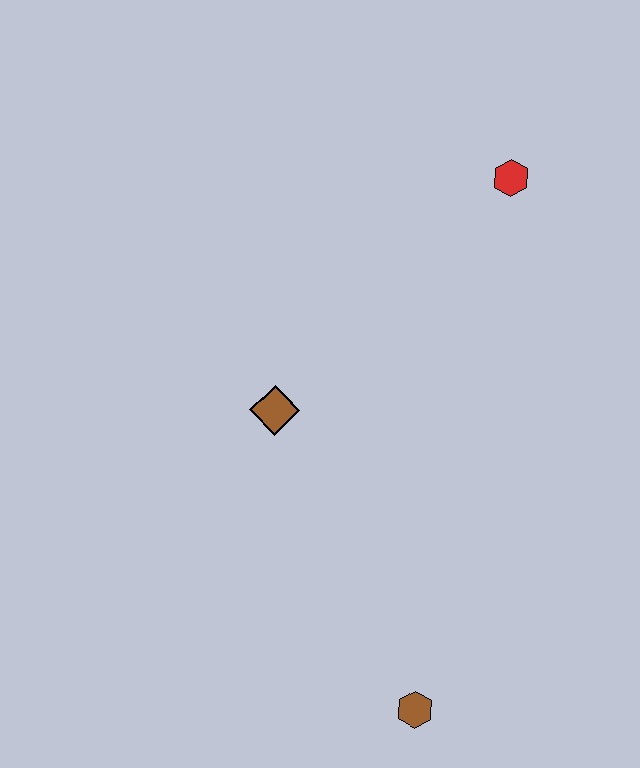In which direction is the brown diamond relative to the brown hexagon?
The brown diamond is above the brown hexagon.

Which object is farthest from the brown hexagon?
The red hexagon is farthest from the brown hexagon.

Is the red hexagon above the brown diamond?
Yes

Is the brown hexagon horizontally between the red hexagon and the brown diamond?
Yes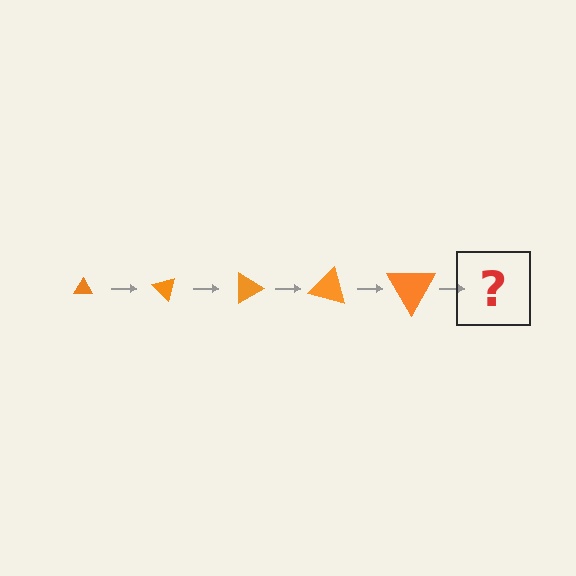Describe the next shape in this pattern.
It should be a triangle, larger than the previous one and rotated 225 degrees from the start.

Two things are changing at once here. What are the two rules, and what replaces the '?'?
The two rules are that the triangle grows larger each step and it rotates 45 degrees each step. The '?' should be a triangle, larger than the previous one and rotated 225 degrees from the start.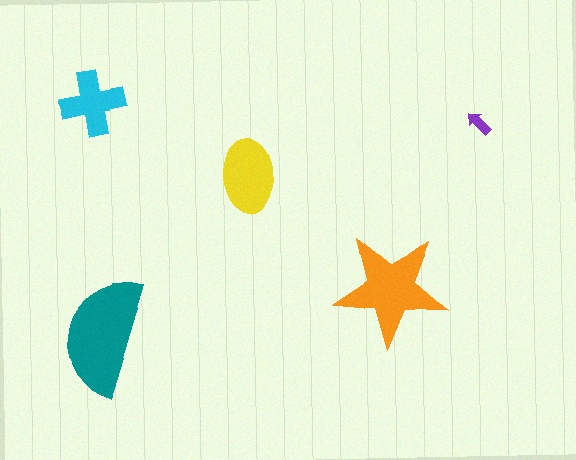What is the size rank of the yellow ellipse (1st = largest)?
3rd.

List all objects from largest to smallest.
The teal semicircle, the orange star, the yellow ellipse, the cyan cross, the purple arrow.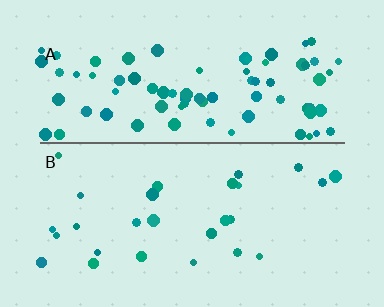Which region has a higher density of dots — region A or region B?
A (the top).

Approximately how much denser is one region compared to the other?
Approximately 2.9× — region A over region B.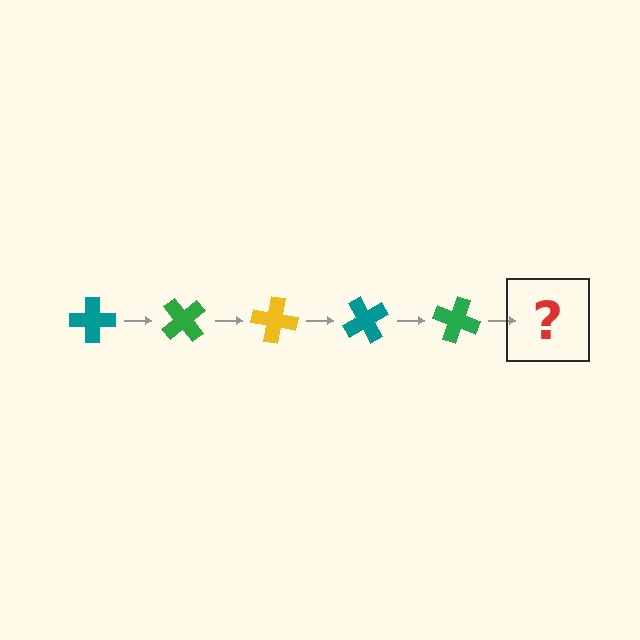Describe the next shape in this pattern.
It should be a yellow cross, rotated 250 degrees from the start.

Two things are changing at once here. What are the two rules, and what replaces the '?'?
The two rules are that it rotates 50 degrees each step and the color cycles through teal, green, and yellow. The '?' should be a yellow cross, rotated 250 degrees from the start.